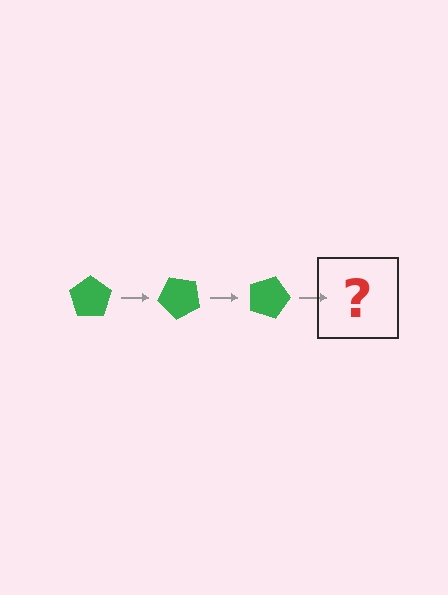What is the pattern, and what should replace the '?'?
The pattern is that the pentagon rotates 45 degrees each step. The '?' should be a green pentagon rotated 135 degrees.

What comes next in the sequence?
The next element should be a green pentagon rotated 135 degrees.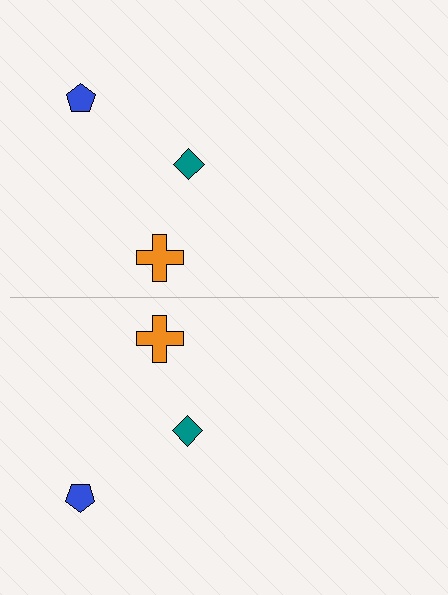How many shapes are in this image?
There are 6 shapes in this image.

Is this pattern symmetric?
Yes, this pattern has bilateral (reflection) symmetry.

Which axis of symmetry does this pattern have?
The pattern has a horizontal axis of symmetry running through the center of the image.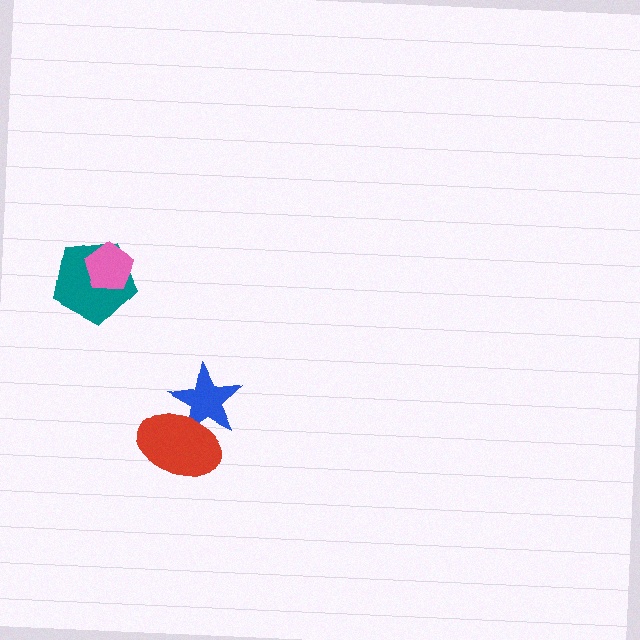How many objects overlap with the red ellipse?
1 object overlaps with the red ellipse.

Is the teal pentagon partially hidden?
Yes, it is partially covered by another shape.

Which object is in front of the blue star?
The red ellipse is in front of the blue star.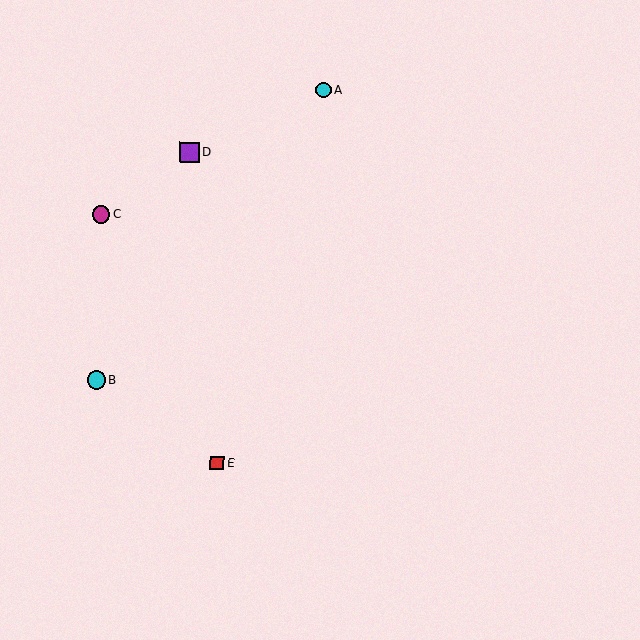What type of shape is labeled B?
Shape B is a cyan circle.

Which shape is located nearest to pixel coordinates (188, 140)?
The purple square (labeled D) at (189, 152) is nearest to that location.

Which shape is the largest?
The purple square (labeled D) is the largest.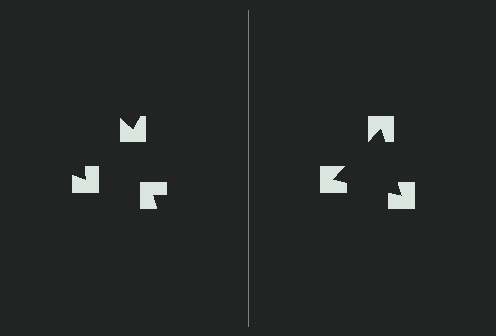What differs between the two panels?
The notched squares are positioned identically on both sides; only the wedge orientations differ. On the right they align to a triangle; on the left they are misaligned.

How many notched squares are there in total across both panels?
6 — 3 on each side.